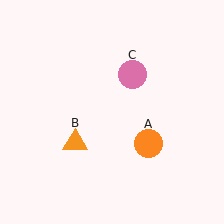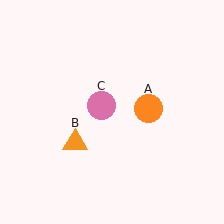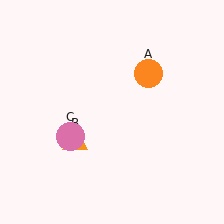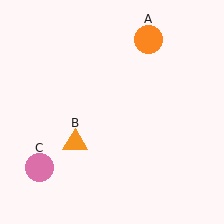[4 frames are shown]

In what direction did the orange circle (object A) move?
The orange circle (object A) moved up.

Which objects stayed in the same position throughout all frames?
Orange triangle (object B) remained stationary.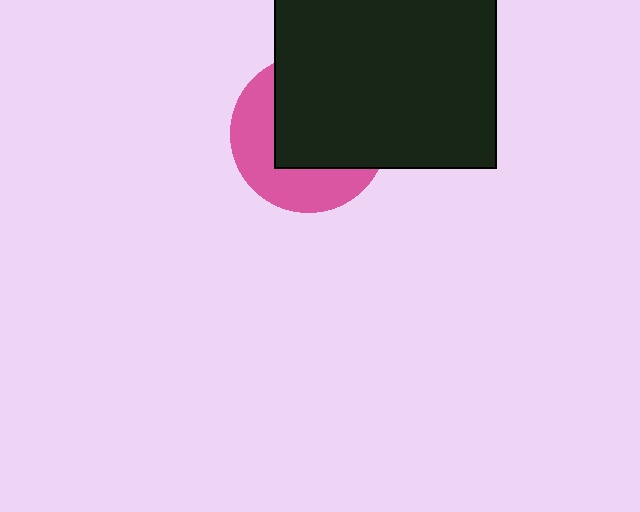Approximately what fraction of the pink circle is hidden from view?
Roughly 59% of the pink circle is hidden behind the black rectangle.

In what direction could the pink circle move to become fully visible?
The pink circle could move toward the lower-left. That would shift it out from behind the black rectangle entirely.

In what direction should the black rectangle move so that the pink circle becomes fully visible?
The black rectangle should move toward the upper-right. That is the shortest direction to clear the overlap and leave the pink circle fully visible.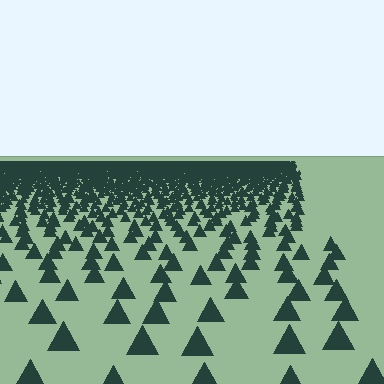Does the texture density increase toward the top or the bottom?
Density increases toward the top.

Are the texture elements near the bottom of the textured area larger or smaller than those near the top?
Larger. Near the bottom, elements are closer to the viewer and appear at a bigger on-screen size.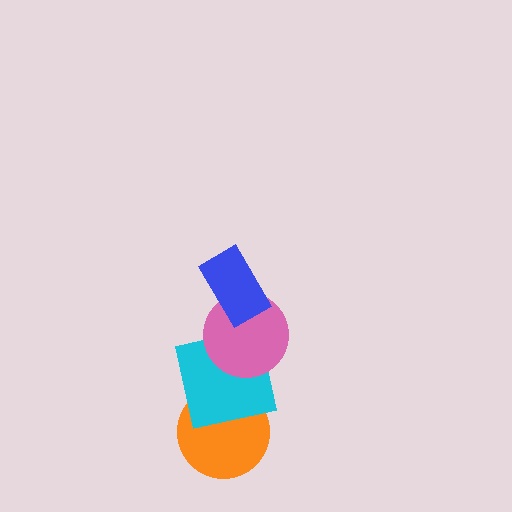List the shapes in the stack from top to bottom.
From top to bottom: the blue rectangle, the pink circle, the cyan square, the orange circle.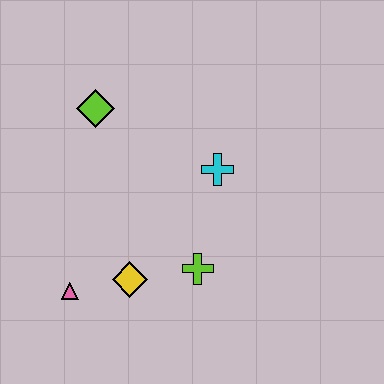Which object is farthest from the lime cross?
The lime diamond is farthest from the lime cross.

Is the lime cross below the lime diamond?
Yes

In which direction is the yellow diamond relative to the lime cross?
The yellow diamond is to the left of the lime cross.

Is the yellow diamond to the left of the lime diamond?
No